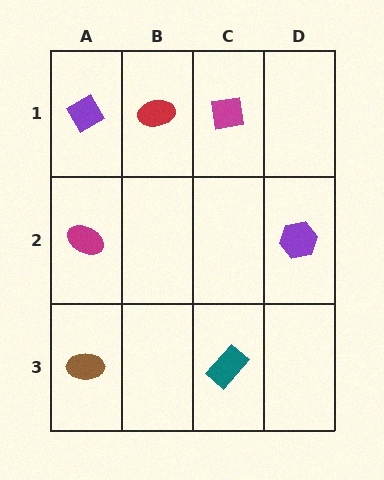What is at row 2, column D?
A purple hexagon.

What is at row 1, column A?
A purple diamond.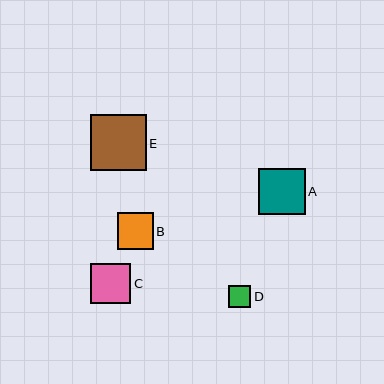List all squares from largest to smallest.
From largest to smallest: E, A, C, B, D.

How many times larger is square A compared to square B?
Square A is approximately 1.3 times the size of square B.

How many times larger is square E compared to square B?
Square E is approximately 1.5 times the size of square B.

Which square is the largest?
Square E is the largest with a size of approximately 55 pixels.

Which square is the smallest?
Square D is the smallest with a size of approximately 23 pixels.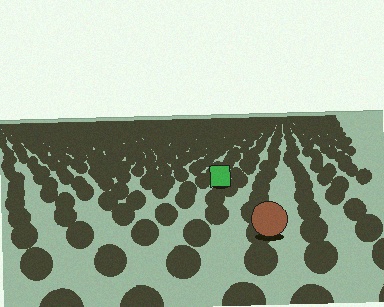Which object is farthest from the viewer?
The green square is farthest from the viewer. It appears smaller and the ground texture around it is denser.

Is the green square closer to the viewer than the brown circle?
No. The brown circle is closer — you can tell from the texture gradient: the ground texture is coarser near it.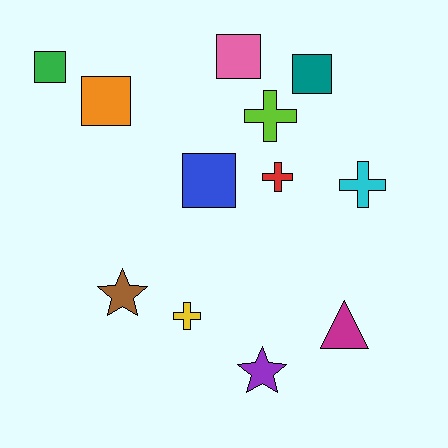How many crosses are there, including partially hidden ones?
There are 4 crosses.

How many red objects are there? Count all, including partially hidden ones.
There is 1 red object.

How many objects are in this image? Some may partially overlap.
There are 12 objects.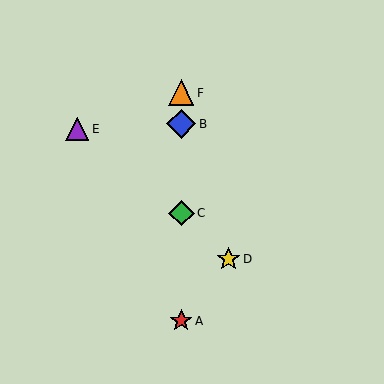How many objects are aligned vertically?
4 objects (A, B, C, F) are aligned vertically.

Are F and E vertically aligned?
No, F is at x≈181 and E is at x≈77.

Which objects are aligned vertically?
Objects A, B, C, F are aligned vertically.